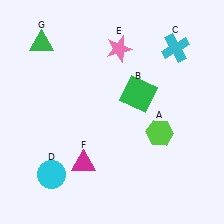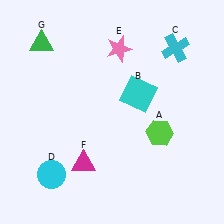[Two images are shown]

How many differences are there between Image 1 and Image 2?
There is 1 difference between the two images.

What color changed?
The square (B) changed from green in Image 1 to cyan in Image 2.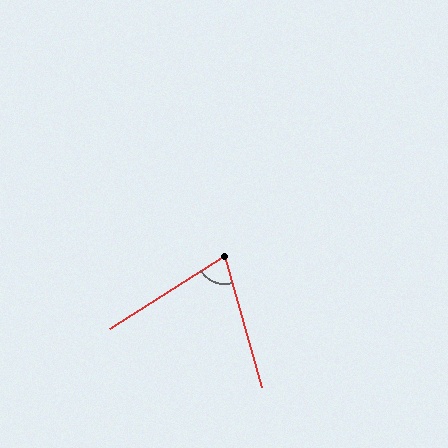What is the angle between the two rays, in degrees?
Approximately 73 degrees.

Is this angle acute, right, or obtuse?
It is acute.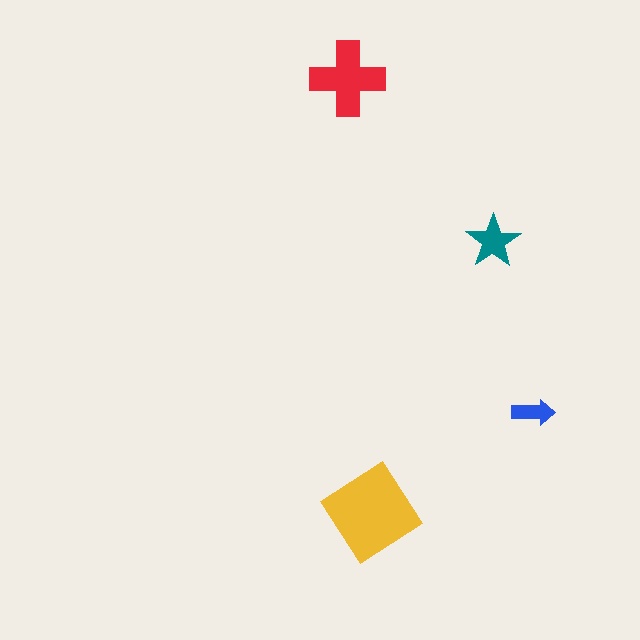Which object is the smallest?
The blue arrow.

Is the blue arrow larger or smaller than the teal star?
Smaller.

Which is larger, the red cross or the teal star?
The red cross.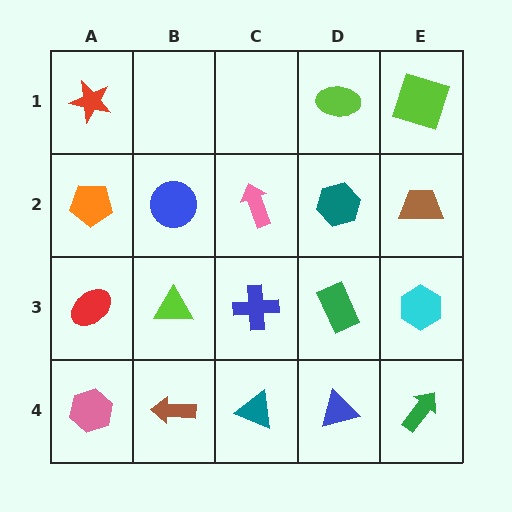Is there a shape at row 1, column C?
No, that cell is empty.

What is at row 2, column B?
A blue circle.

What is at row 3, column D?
A green rectangle.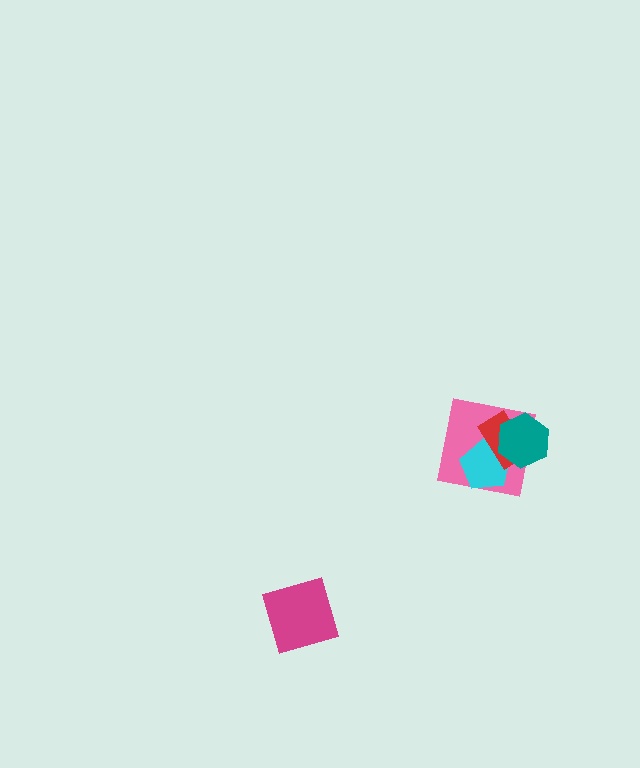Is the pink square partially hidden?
Yes, it is partially covered by another shape.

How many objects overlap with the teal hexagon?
3 objects overlap with the teal hexagon.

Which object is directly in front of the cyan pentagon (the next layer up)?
The red rectangle is directly in front of the cyan pentagon.